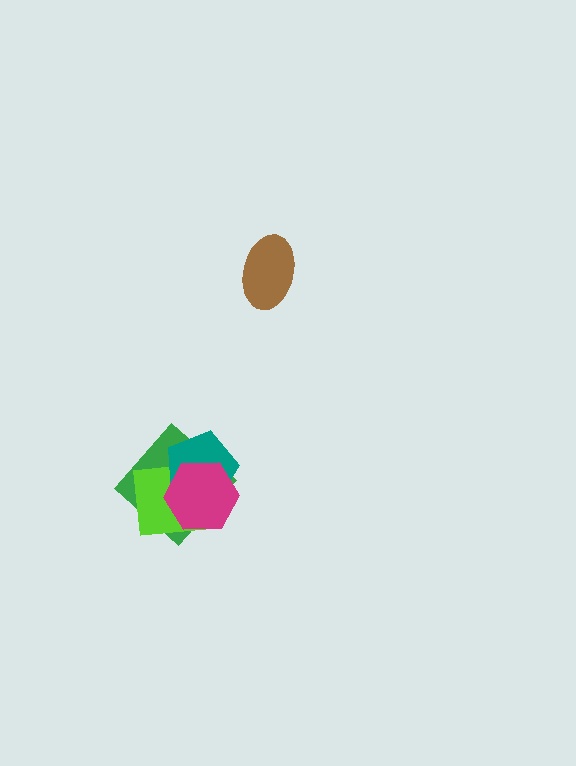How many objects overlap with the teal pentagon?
3 objects overlap with the teal pentagon.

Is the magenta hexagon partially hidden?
No, no other shape covers it.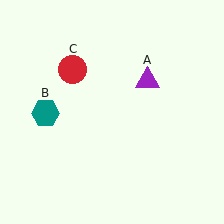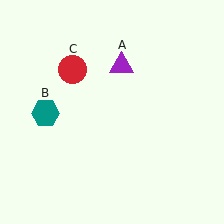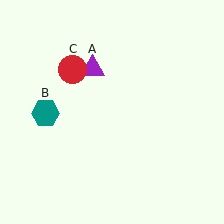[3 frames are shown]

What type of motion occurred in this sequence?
The purple triangle (object A) rotated counterclockwise around the center of the scene.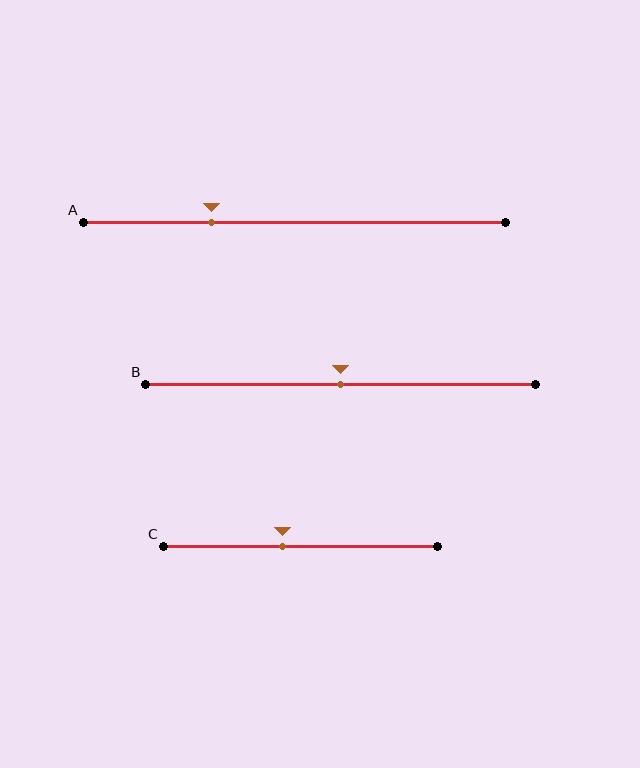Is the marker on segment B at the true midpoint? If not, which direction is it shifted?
Yes, the marker on segment B is at the true midpoint.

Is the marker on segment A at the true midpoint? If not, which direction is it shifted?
No, the marker on segment A is shifted to the left by about 20% of the segment length.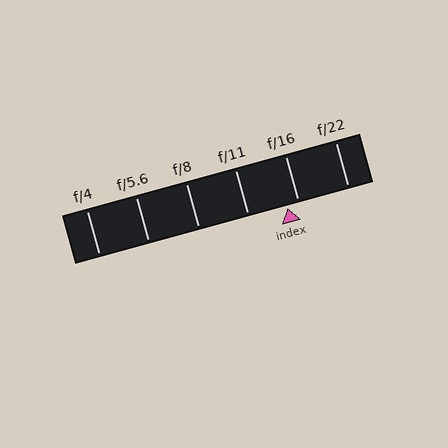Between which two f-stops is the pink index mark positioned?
The index mark is between f/11 and f/16.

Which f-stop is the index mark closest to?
The index mark is closest to f/16.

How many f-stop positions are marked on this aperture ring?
There are 6 f-stop positions marked.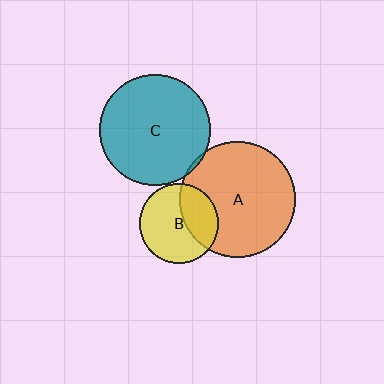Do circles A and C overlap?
Yes.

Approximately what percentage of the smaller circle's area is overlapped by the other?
Approximately 5%.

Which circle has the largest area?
Circle A (orange).